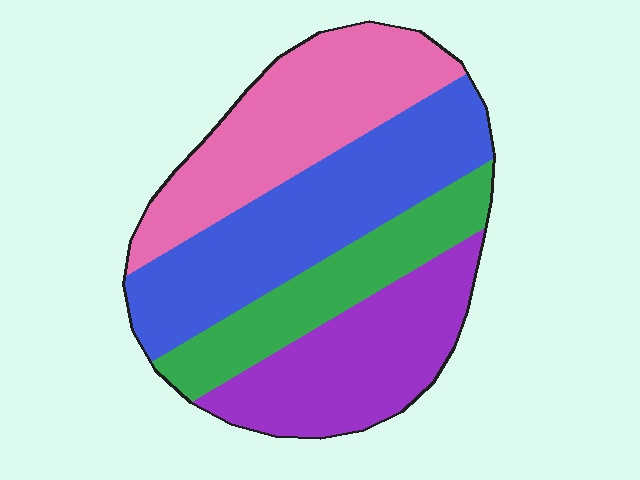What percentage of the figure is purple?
Purple covers about 25% of the figure.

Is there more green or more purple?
Purple.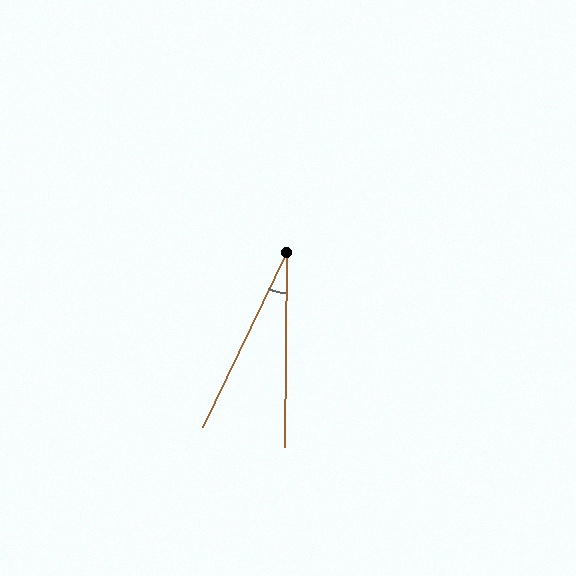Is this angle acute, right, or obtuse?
It is acute.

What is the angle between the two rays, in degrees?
Approximately 25 degrees.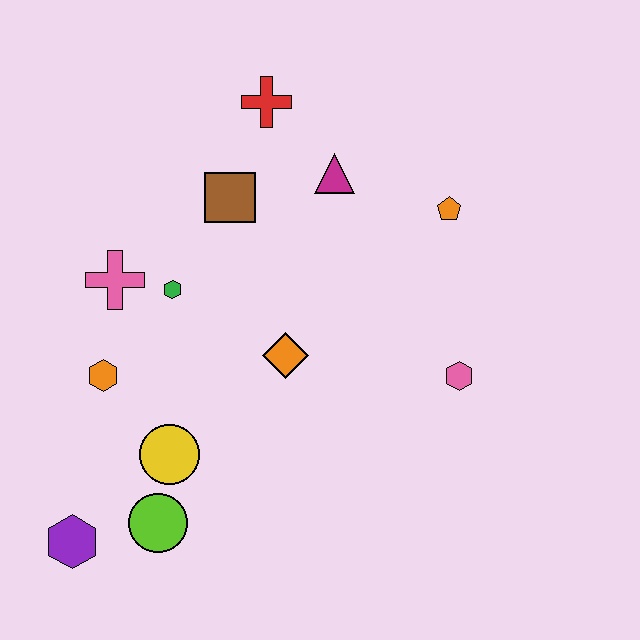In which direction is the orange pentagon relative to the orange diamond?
The orange pentagon is to the right of the orange diamond.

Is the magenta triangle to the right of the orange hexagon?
Yes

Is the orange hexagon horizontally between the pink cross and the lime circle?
No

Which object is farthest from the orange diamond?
The purple hexagon is farthest from the orange diamond.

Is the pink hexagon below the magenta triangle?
Yes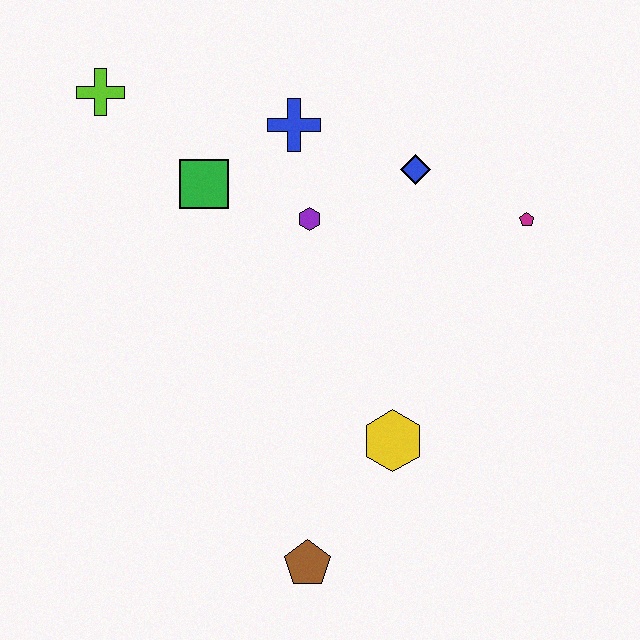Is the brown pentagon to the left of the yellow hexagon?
Yes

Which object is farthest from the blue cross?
The brown pentagon is farthest from the blue cross.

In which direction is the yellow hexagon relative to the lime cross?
The yellow hexagon is below the lime cross.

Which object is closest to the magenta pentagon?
The blue diamond is closest to the magenta pentagon.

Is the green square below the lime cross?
Yes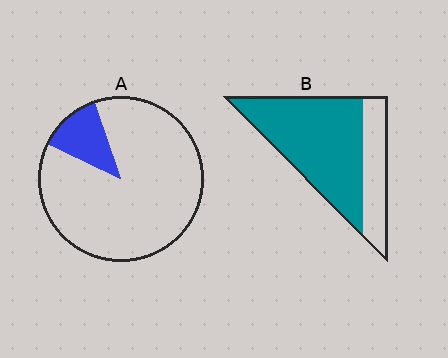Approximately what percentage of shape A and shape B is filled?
A is approximately 15% and B is approximately 70%.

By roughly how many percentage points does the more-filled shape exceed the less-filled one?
By roughly 60 percentage points (B over A).